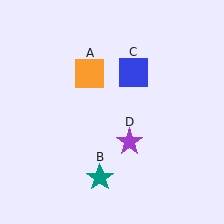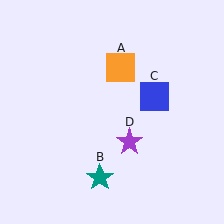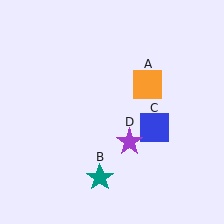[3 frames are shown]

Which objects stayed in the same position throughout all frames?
Teal star (object B) and purple star (object D) remained stationary.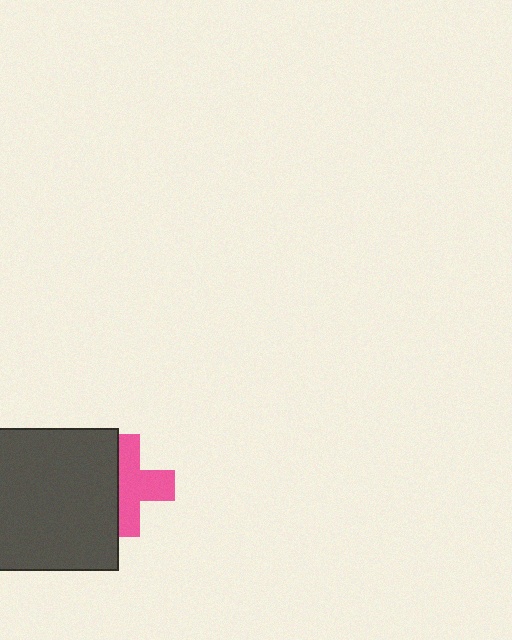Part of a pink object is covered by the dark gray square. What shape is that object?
It is a cross.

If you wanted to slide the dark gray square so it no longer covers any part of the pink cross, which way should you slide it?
Slide it left — that is the most direct way to separate the two shapes.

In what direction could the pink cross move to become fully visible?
The pink cross could move right. That would shift it out from behind the dark gray square entirely.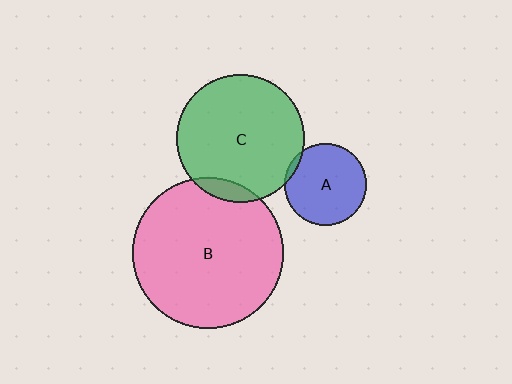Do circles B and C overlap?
Yes.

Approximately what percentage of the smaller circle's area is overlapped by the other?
Approximately 10%.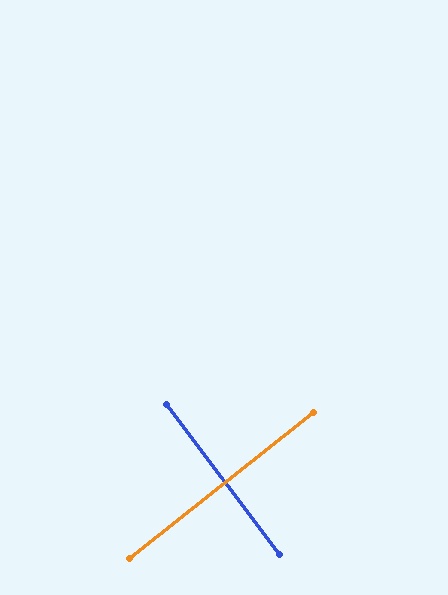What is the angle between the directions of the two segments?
Approximately 88 degrees.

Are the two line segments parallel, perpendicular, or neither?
Perpendicular — they meet at approximately 88°.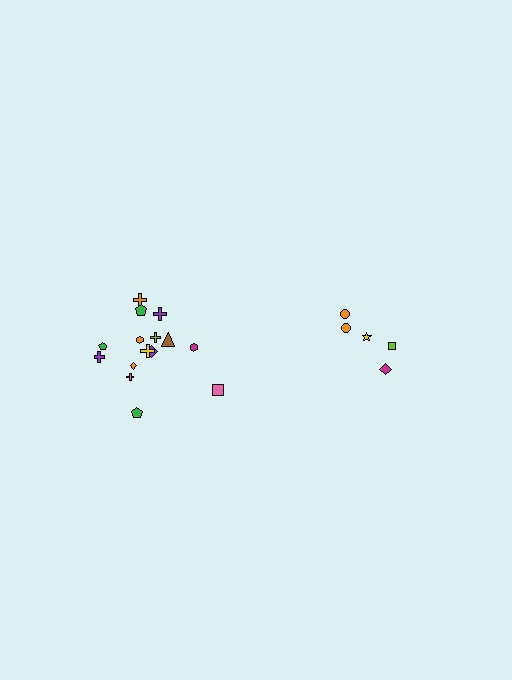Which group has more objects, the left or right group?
The left group.